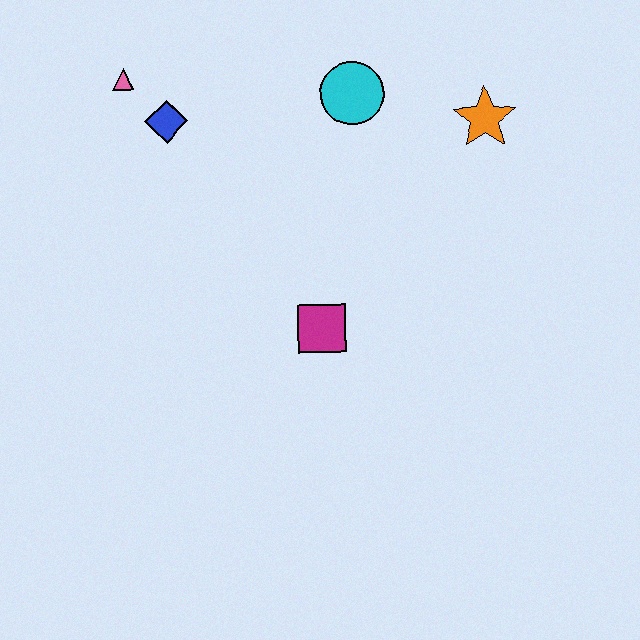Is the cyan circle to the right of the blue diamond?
Yes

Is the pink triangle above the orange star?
Yes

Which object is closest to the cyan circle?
The orange star is closest to the cyan circle.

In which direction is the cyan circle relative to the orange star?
The cyan circle is to the left of the orange star.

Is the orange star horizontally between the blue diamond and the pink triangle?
No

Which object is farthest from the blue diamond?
The orange star is farthest from the blue diamond.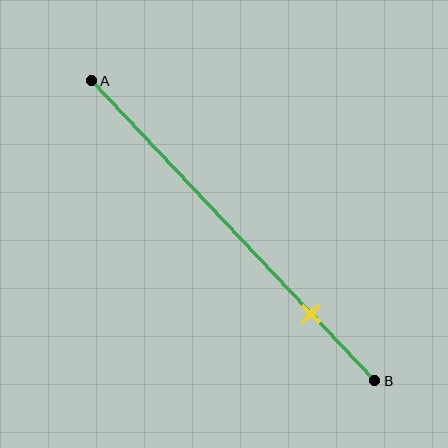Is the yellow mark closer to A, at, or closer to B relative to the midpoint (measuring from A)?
The yellow mark is closer to point B than the midpoint of segment AB.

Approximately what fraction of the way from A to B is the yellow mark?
The yellow mark is approximately 80% of the way from A to B.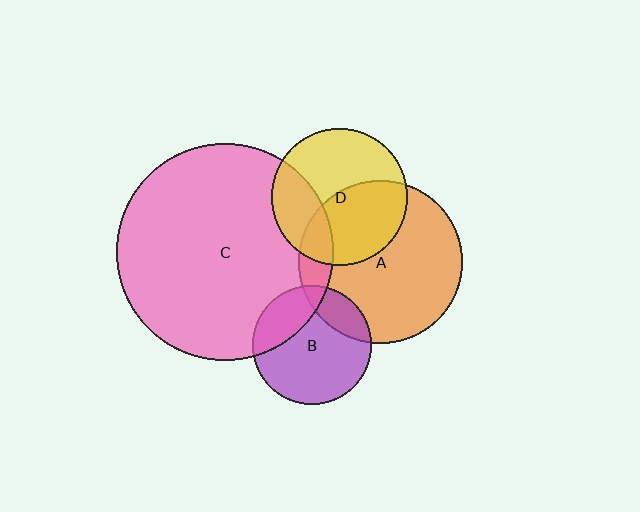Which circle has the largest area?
Circle C (pink).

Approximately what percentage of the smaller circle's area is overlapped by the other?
Approximately 25%.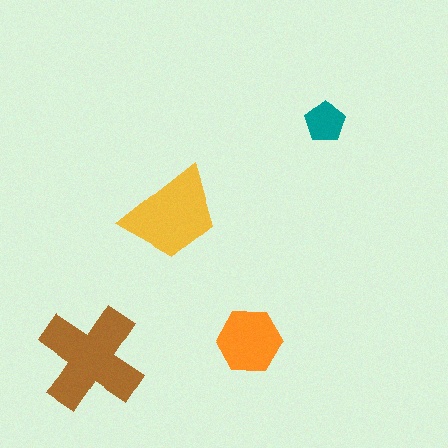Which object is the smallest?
The teal pentagon.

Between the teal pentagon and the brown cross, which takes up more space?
The brown cross.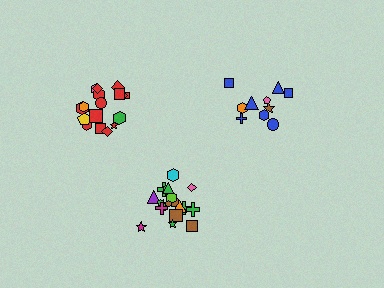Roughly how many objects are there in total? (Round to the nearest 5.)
Roughly 50 objects in total.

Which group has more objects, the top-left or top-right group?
The top-left group.